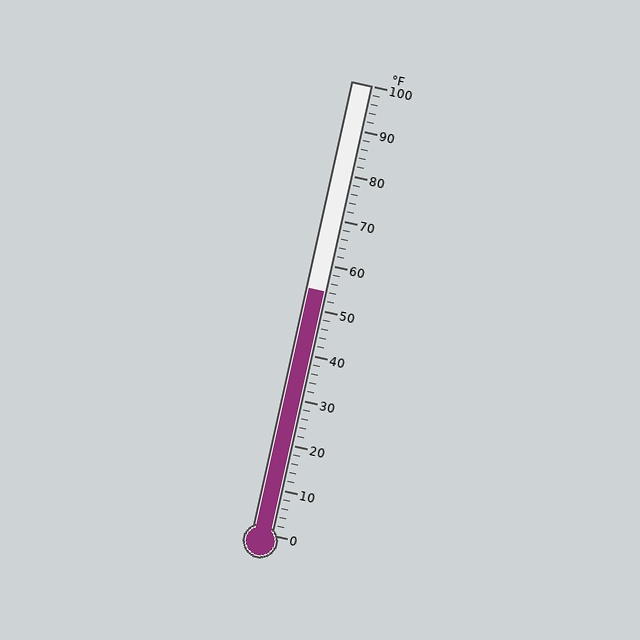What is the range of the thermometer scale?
The thermometer scale ranges from 0°F to 100°F.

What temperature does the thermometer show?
The thermometer shows approximately 54°F.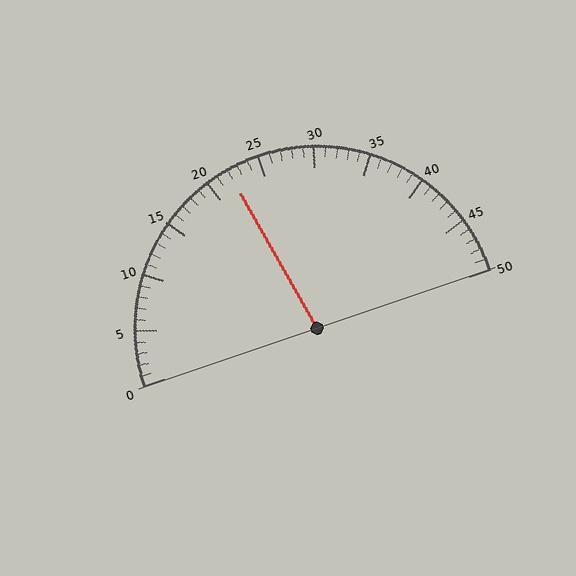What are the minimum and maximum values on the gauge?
The gauge ranges from 0 to 50.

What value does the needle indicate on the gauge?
The needle indicates approximately 22.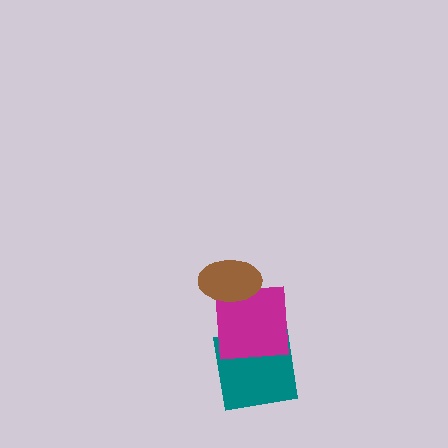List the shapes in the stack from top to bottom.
From top to bottom: the brown ellipse, the magenta square, the teal square.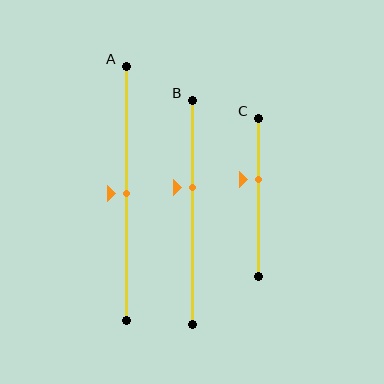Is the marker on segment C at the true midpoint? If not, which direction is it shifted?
No, the marker on segment C is shifted upward by about 12% of the segment length.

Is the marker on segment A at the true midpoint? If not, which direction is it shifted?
Yes, the marker on segment A is at the true midpoint.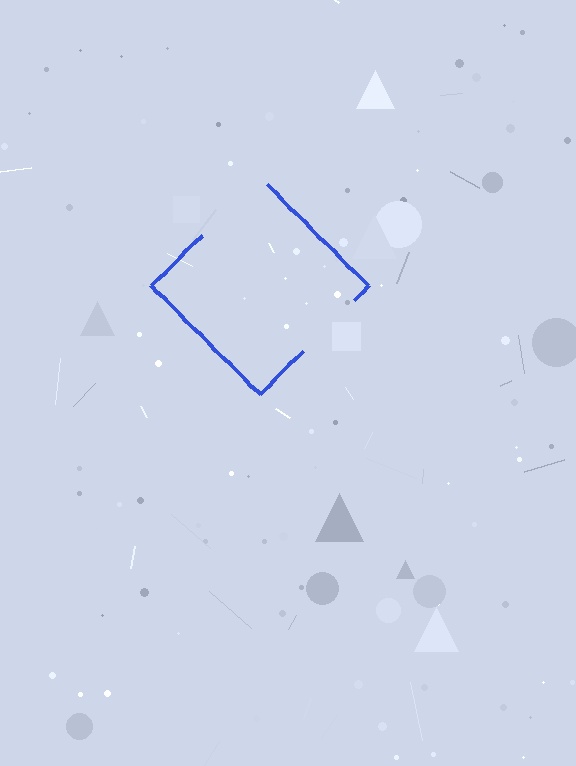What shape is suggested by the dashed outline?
The dashed outline suggests a diamond.